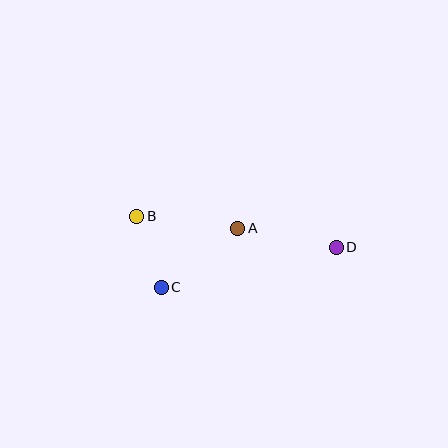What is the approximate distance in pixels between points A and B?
The distance between A and B is approximately 102 pixels.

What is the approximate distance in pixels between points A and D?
The distance between A and D is approximately 100 pixels.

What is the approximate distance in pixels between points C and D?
The distance between C and D is approximately 180 pixels.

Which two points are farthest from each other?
Points B and D are farthest from each other.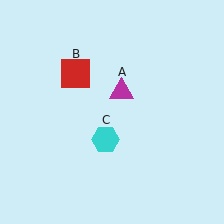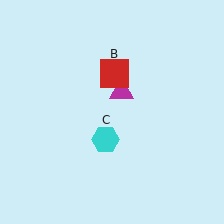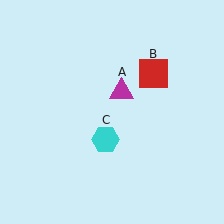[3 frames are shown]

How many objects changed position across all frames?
1 object changed position: red square (object B).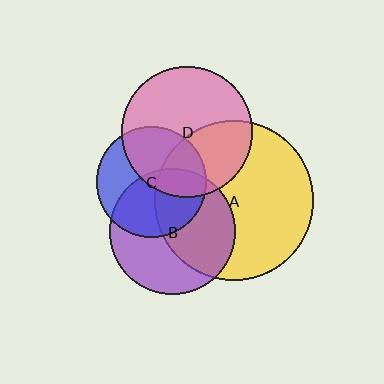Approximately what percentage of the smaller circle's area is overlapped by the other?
Approximately 50%.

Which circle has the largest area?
Circle A (yellow).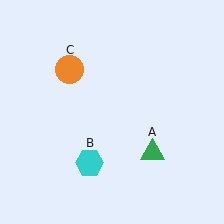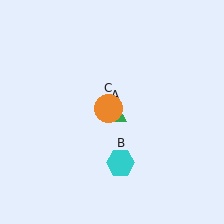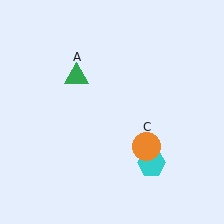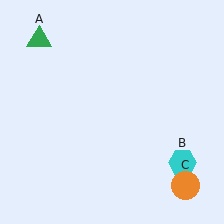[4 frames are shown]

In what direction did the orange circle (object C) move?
The orange circle (object C) moved down and to the right.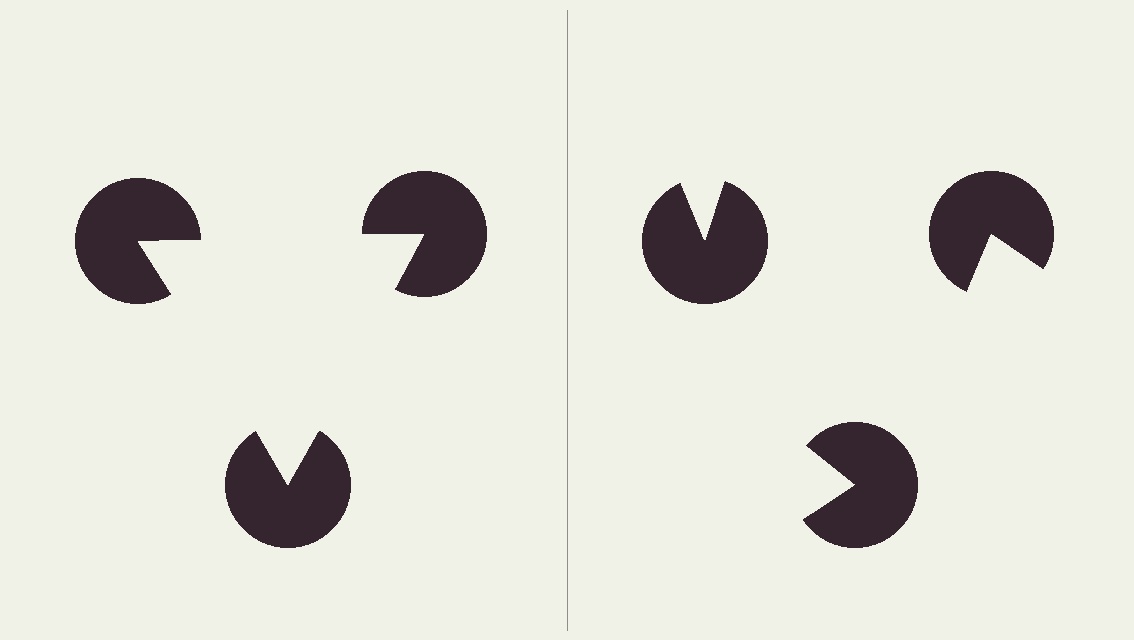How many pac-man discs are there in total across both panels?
6 — 3 on each side.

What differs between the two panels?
The pac-man discs are positioned identically on both sides; only the wedge orientations differ. On the left they align to a triangle; on the right they are misaligned.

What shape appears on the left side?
An illusory triangle.